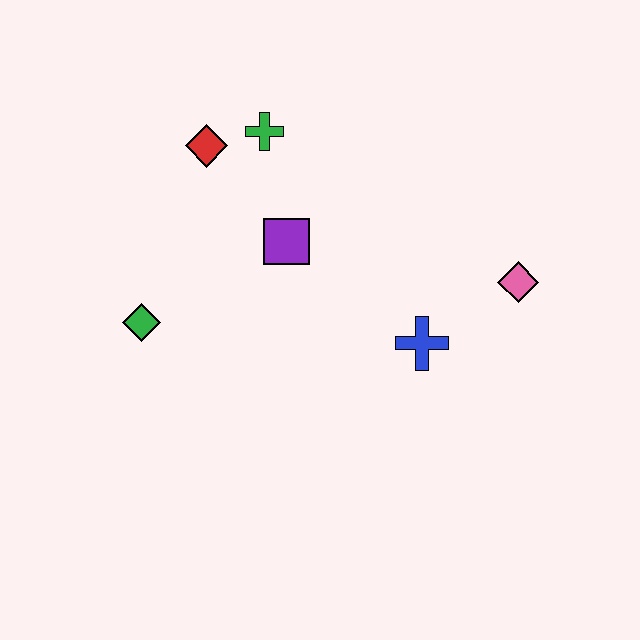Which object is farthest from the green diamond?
The pink diamond is farthest from the green diamond.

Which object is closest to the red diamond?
The green cross is closest to the red diamond.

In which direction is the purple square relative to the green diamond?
The purple square is to the right of the green diamond.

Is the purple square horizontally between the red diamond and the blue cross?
Yes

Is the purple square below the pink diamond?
No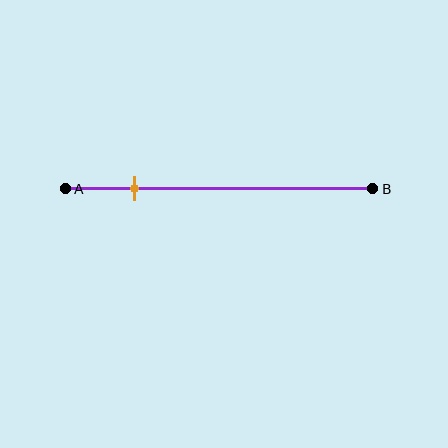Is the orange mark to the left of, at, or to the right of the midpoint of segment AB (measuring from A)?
The orange mark is to the left of the midpoint of segment AB.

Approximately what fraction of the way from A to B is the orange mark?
The orange mark is approximately 25% of the way from A to B.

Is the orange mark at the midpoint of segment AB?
No, the mark is at about 25% from A, not at the 50% midpoint.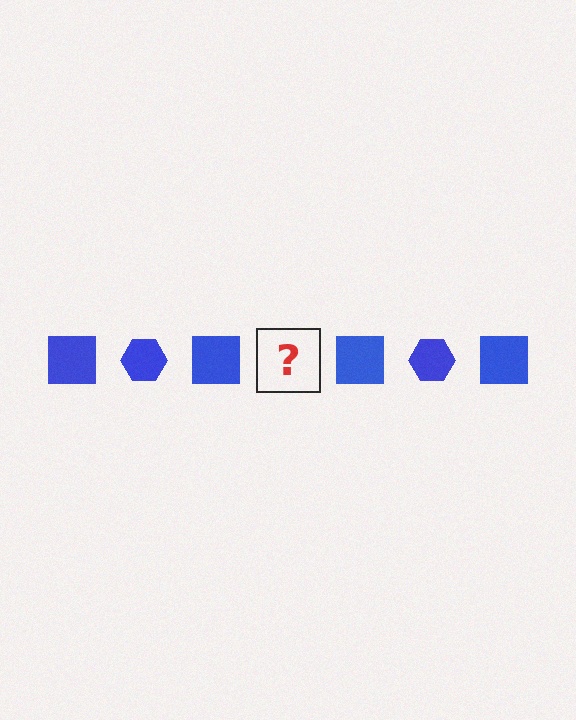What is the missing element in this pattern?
The missing element is a blue hexagon.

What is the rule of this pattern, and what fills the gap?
The rule is that the pattern cycles through square, hexagon shapes in blue. The gap should be filled with a blue hexagon.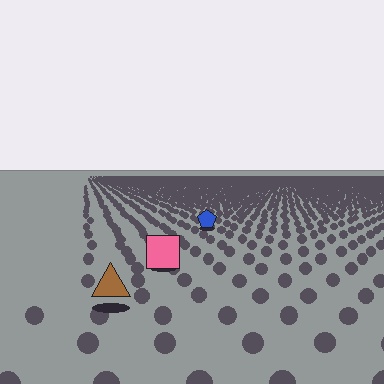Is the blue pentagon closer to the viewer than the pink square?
No. The pink square is closer — you can tell from the texture gradient: the ground texture is coarser near it.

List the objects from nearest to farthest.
From nearest to farthest: the brown triangle, the pink square, the blue pentagon.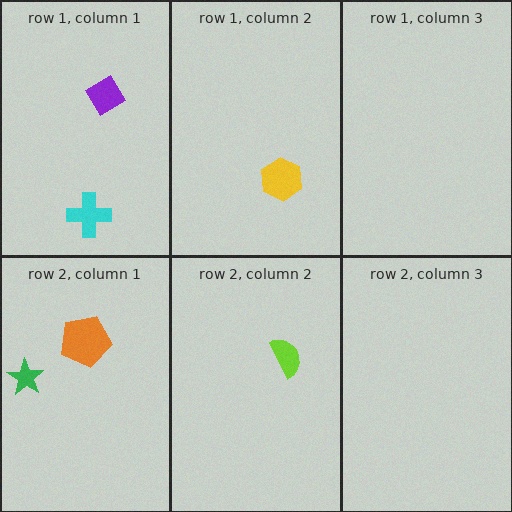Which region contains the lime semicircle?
The row 2, column 2 region.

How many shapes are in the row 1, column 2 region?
1.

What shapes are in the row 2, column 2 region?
The lime semicircle.